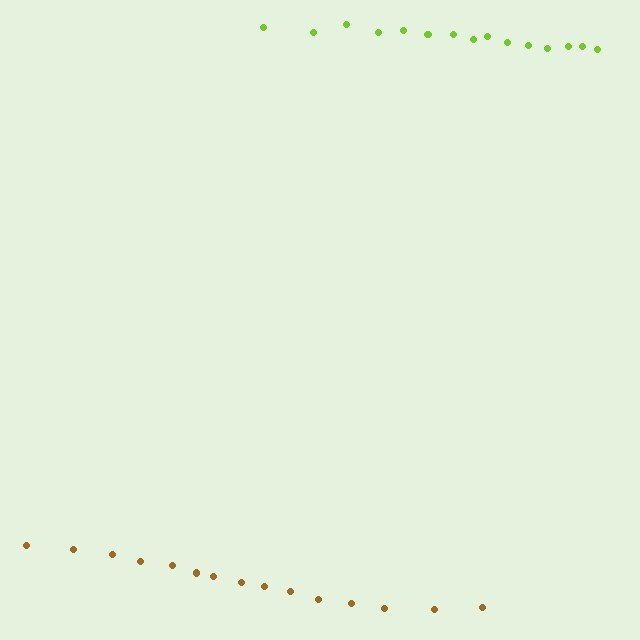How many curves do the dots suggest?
There are 2 distinct paths.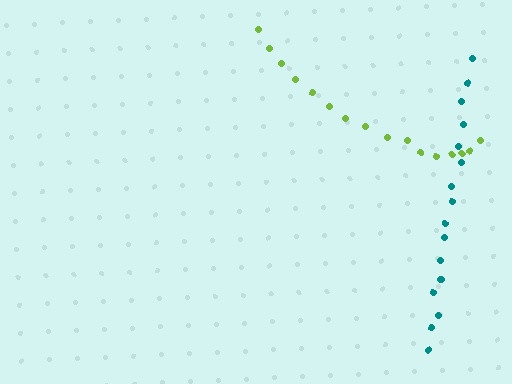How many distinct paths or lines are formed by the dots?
There are 2 distinct paths.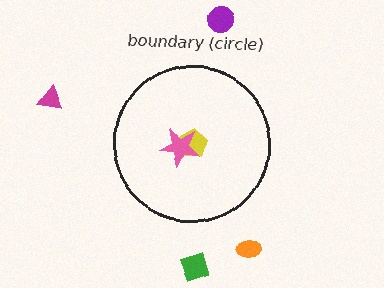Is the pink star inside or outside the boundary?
Inside.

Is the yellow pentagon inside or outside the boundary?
Inside.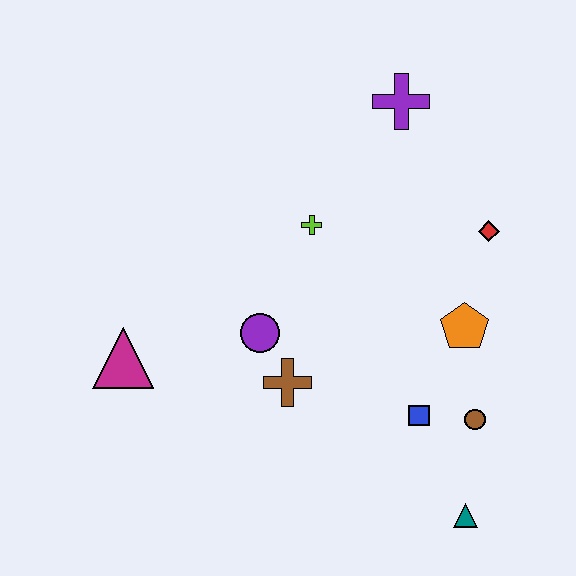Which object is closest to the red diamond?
The orange pentagon is closest to the red diamond.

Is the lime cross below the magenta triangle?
No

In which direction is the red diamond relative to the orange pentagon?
The red diamond is above the orange pentagon.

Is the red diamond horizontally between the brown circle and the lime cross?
No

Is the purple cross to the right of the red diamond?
No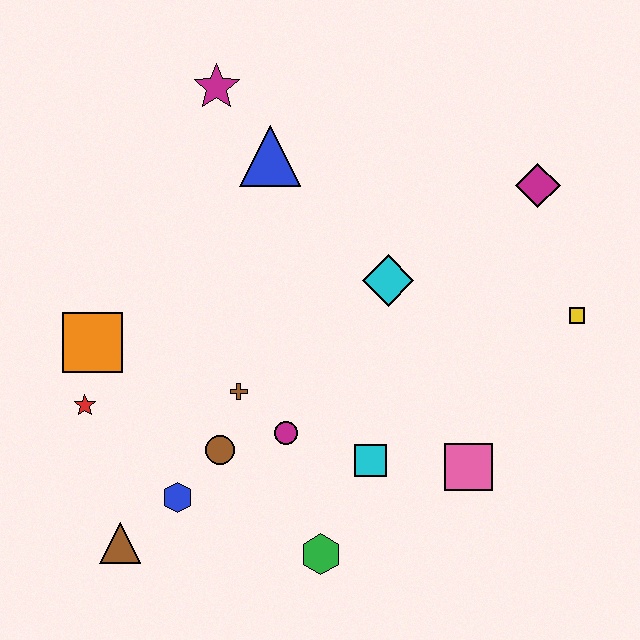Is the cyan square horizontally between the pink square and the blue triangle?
Yes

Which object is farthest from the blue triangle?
The brown triangle is farthest from the blue triangle.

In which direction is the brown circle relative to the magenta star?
The brown circle is below the magenta star.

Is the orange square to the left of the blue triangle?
Yes